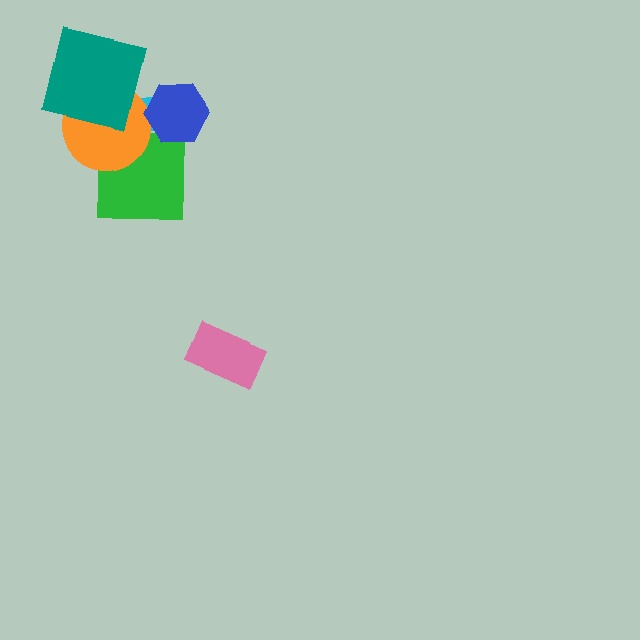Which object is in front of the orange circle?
The teal square is in front of the orange circle.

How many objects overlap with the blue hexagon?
1 object overlaps with the blue hexagon.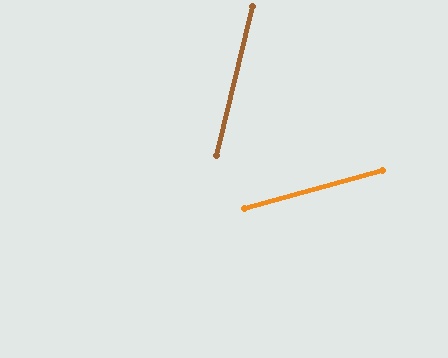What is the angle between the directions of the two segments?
Approximately 61 degrees.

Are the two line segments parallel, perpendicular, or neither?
Neither parallel nor perpendicular — they differ by about 61°.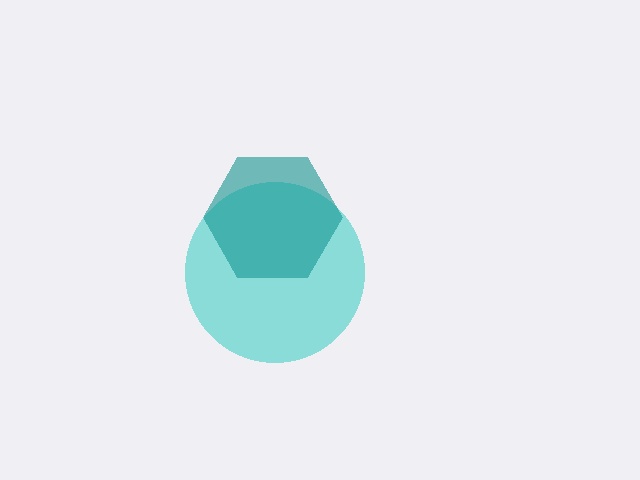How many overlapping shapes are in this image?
There are 2 overlapping shapes in the image.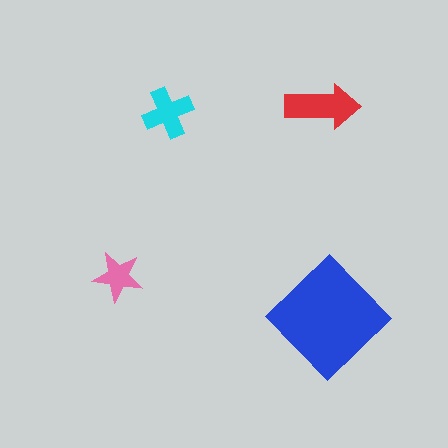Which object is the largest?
The blue diamond.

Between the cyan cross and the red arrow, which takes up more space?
The red arrow.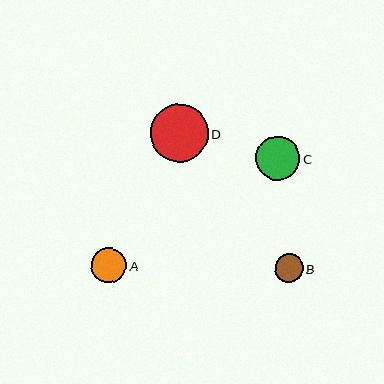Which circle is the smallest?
Circle B is the smallest with a size of approximately 28 pixels.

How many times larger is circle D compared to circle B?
Circle D is approximately 2.1 times the size of circle B.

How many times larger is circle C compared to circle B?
Circle C is approximately 1.6 times the size of circle B.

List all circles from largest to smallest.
From largest to smallest: D, C, A, B.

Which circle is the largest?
Circle D is the largest with a size of approximately 58 pixels.